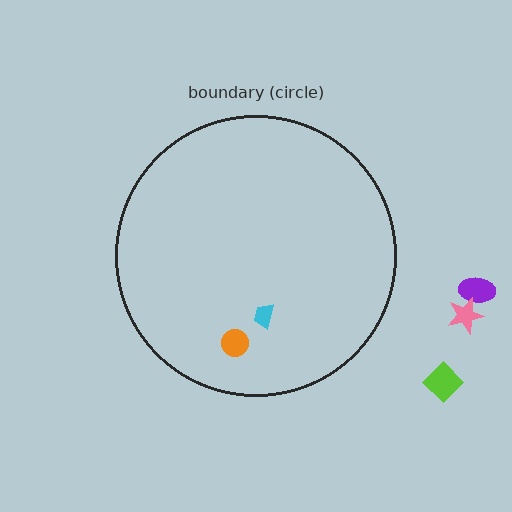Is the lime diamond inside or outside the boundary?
Outside.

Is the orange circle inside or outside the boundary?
Inside.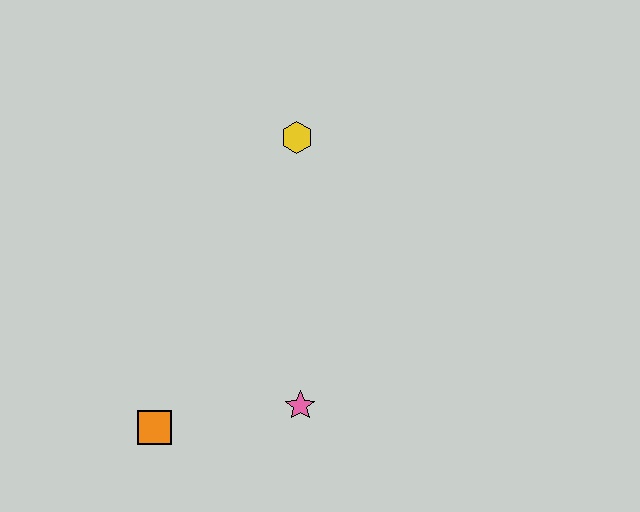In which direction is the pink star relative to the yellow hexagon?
The pink star is below the yellow hexagon.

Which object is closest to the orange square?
The pink star is closest to the orange square.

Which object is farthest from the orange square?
The yellow hexagon is farthest from the orange square.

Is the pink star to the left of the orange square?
No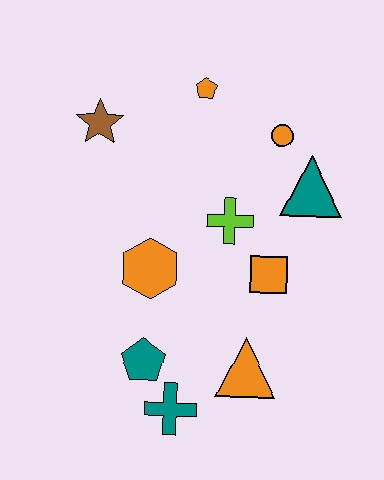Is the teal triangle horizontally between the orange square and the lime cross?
No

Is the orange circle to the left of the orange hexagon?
No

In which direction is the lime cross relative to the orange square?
The lime cross is above the orange square.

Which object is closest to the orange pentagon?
The orange circle is closest to the orange pentagon.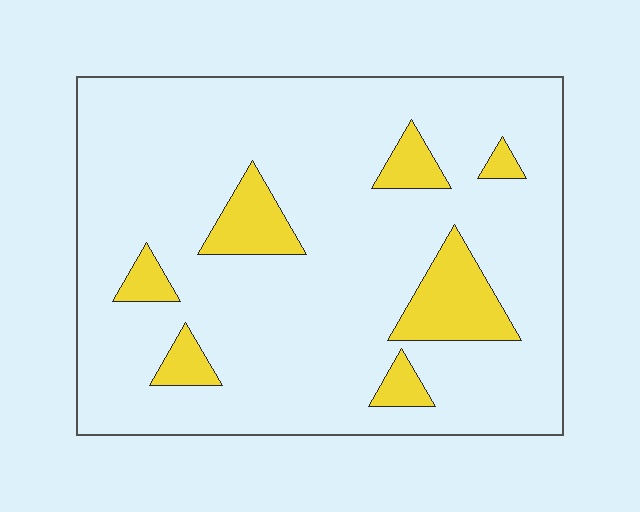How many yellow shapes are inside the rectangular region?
7.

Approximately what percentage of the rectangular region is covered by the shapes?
Approximately 15%.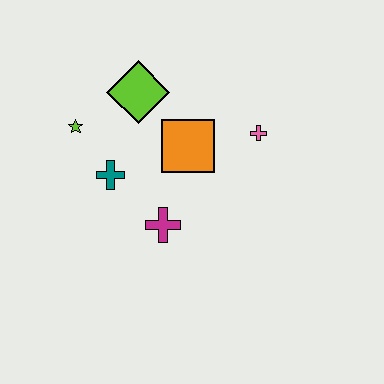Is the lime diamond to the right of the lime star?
Yes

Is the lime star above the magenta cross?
Yes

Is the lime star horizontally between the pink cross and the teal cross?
No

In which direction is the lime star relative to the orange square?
The lime star is to the left of the orange square.